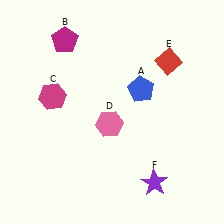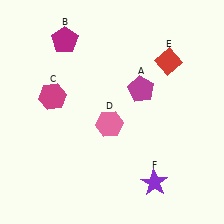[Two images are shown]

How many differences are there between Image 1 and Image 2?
There is 1 difference between the two images.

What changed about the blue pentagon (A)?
In Image 1, A is blue. In Image 2, it changed to magenta.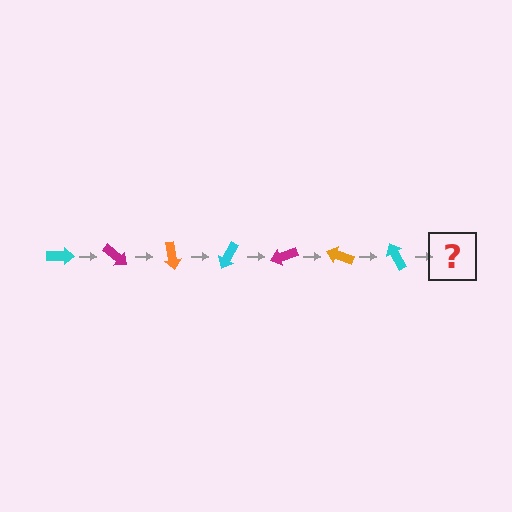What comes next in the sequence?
The next element should be a magenta arrow, rotated 280 degrees from the start.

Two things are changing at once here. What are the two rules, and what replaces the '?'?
The two rules are that it rotates 40 degrees each step and the color cycles through cyan, magenta, and orange. The '?' should be a magenta arrow, rotated 280 degrees from the start.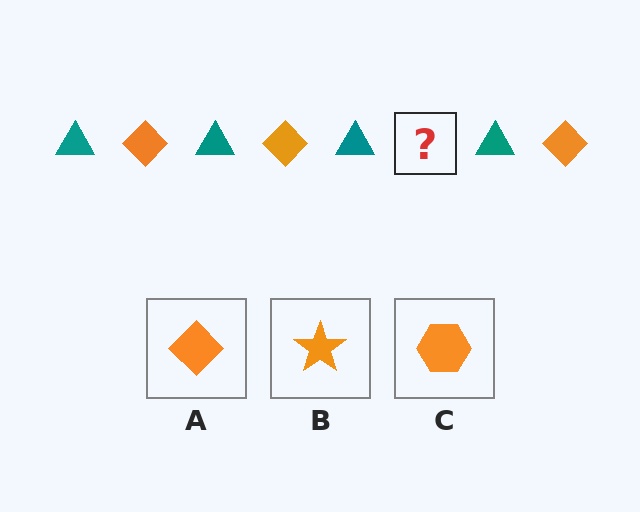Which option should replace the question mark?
Option A.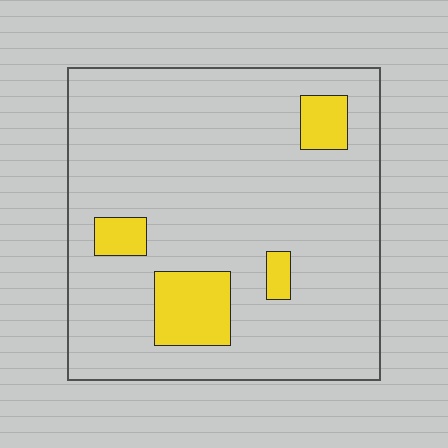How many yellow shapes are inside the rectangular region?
4.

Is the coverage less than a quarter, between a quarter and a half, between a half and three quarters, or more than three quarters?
Less than a quarter.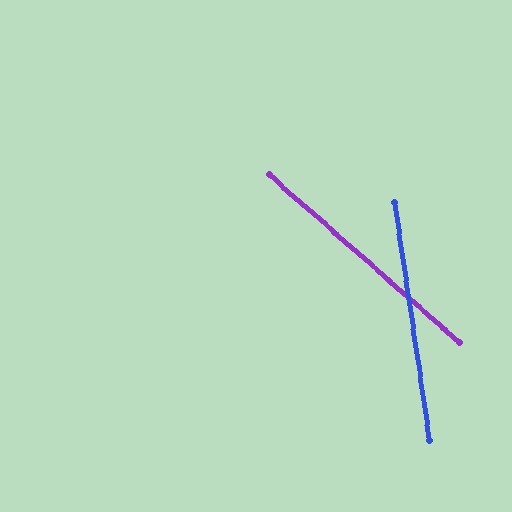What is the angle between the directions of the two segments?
Approximately 40 degrees.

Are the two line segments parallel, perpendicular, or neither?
Neither parallel nor perpendicular — they differ by about 40°.